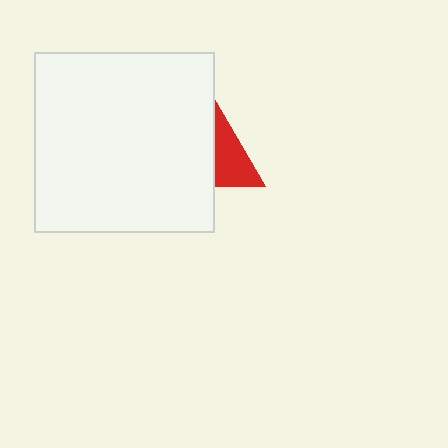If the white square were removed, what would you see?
You would see the complete red triangle.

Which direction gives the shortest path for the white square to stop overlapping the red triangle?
Moving left gives the shortest separation.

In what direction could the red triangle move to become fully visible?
The red triangle could move right. That would shift it out from behind the white square entirely.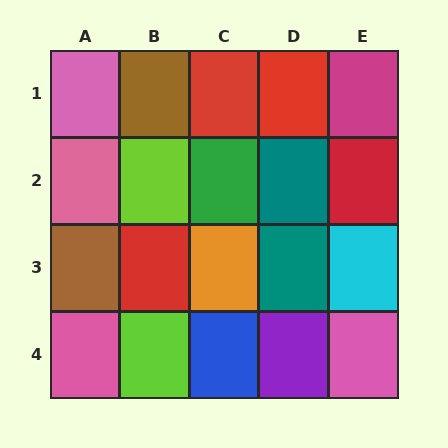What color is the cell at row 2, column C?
Green.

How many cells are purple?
1 cell is purple.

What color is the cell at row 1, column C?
Red.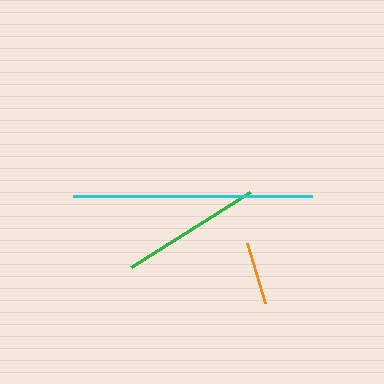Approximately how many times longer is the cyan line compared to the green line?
The cyan line is approximately 1.7 times the length of the green line.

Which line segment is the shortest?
The orange line is the shortest at approximately 62 pixels.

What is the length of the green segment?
The green segment is approximately 141 pixels long.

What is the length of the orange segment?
The orange segment is approximately 62 pixels long.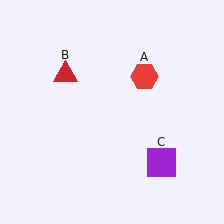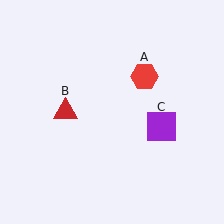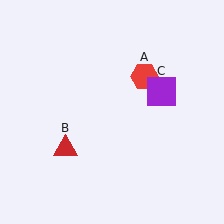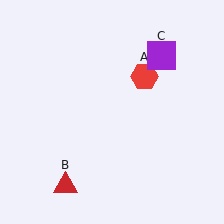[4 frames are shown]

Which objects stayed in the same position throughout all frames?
Red hexagon (object A) remained stationary.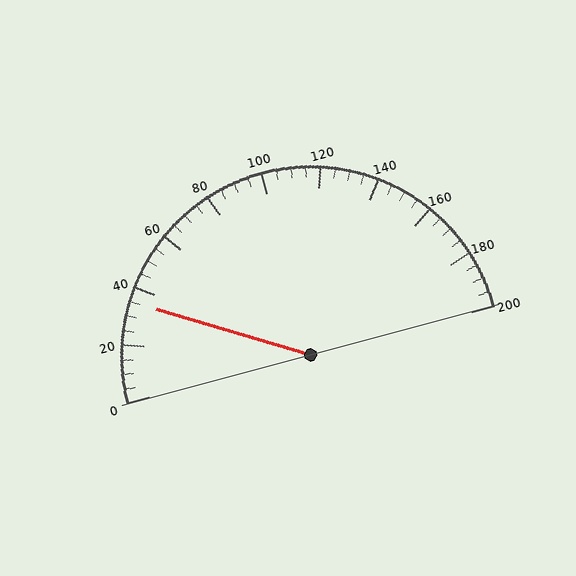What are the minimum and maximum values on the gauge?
The gauge ranges from 0 to 200.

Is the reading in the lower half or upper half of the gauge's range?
The reading is in the lower half of the range (0 to 200).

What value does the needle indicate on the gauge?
The needle indicates approximately 35.